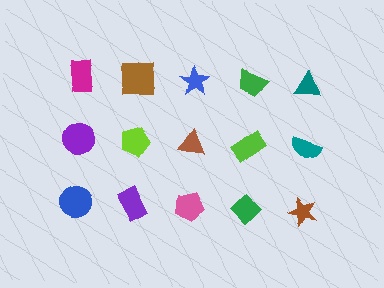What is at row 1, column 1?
A magenta rectangle.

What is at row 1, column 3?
A blue star.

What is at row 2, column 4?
A lime rectangle.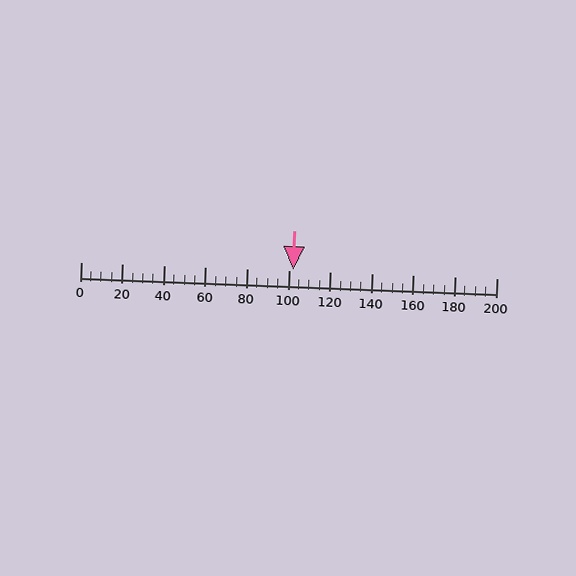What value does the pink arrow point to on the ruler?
The pink arrow points to approximately 102.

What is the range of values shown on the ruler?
The ruler shows values from 0 to 200.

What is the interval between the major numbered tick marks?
The major tick marks are spaced 20 units apart.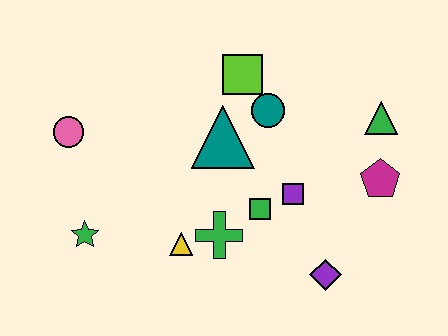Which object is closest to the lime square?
The teal circle is closest to the lime square.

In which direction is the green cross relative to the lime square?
The green cross is below the lime square.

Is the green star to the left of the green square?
Yes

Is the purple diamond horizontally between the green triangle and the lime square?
Yes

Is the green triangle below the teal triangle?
No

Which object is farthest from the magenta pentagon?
The pink circle is farthest from the magenta pentagon.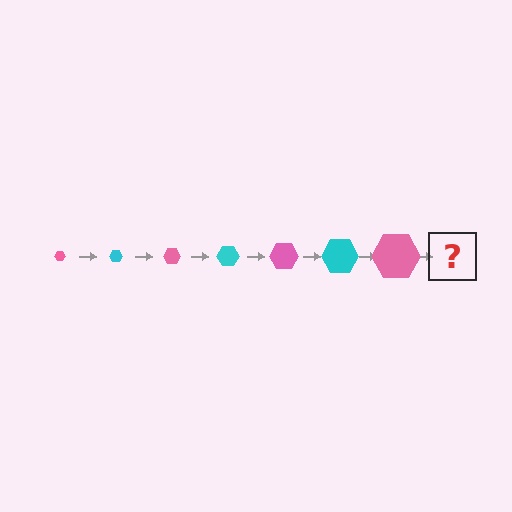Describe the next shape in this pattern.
It should be a cyan hexagon, larger than the previous one.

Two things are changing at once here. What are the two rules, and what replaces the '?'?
The two rules are that the hexagon grows larger each step and the color cycles through pink and cyan. The '?' should be a cyan hexagon, larger than the previous one.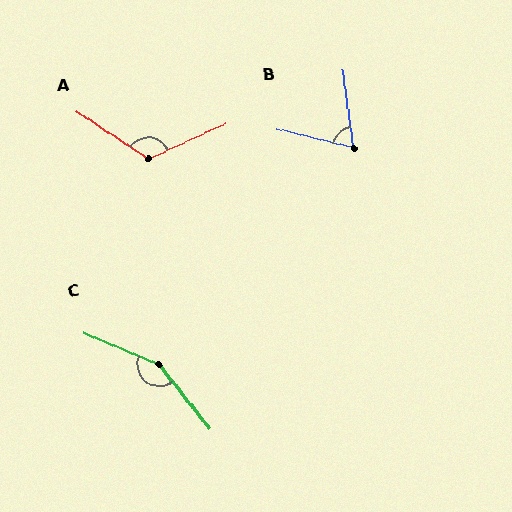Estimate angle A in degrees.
Approximately 122 degrees.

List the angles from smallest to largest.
B (69°), A (122°), C (152°).